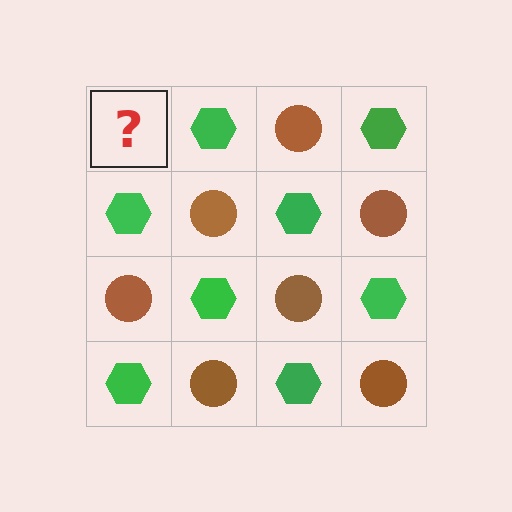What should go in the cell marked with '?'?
The missing cell should contain a brown circle.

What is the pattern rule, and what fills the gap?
The rule is that it alternates brown circle and green hexagon in a checkerboard pattern. The gap should be filled with a brown circle.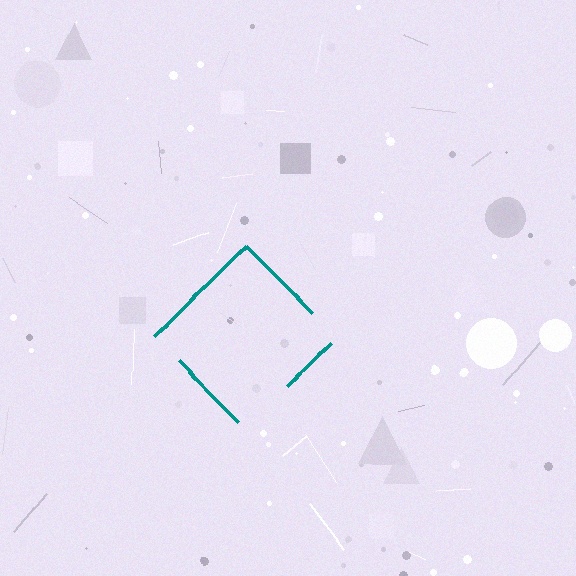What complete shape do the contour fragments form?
The contour fragments form a diamond.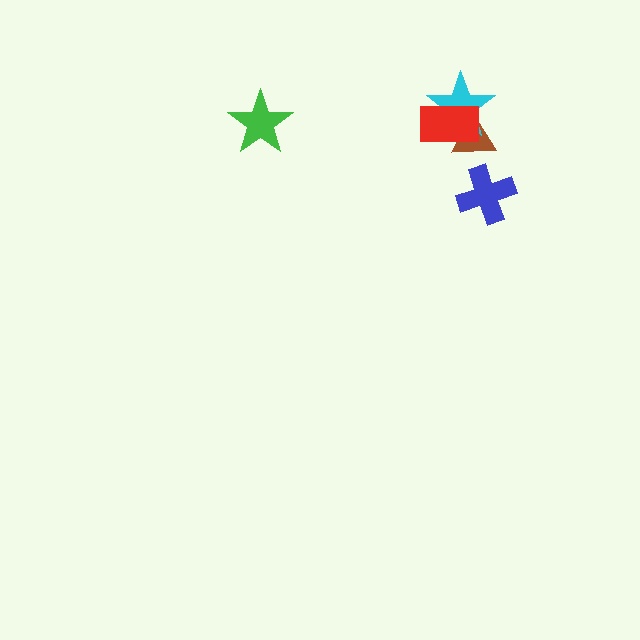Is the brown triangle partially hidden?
Yes, it is partially covered by another shape.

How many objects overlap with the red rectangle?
2 objects overlap with the red rectangle.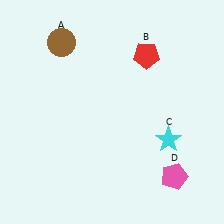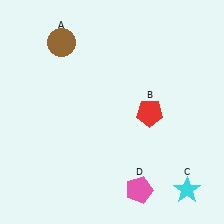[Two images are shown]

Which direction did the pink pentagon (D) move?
The pink pentagon (D) moved left.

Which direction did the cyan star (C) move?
The cyan star (C) moved down.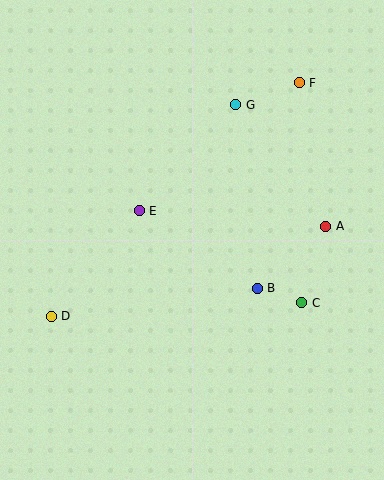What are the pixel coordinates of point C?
Point C is at (302, 303).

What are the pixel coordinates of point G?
Point G is at (236, 105).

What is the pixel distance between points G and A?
The distance between G and A is 151 pixels.